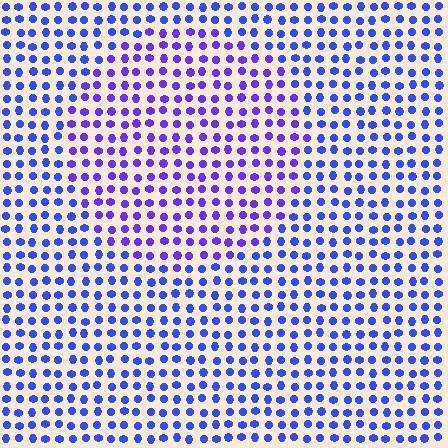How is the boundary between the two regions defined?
The boundary is defined purely by a slight shift in hue (about 31 degrees). Spacing, size, and orientation are identical on both sides.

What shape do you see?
I see a circle.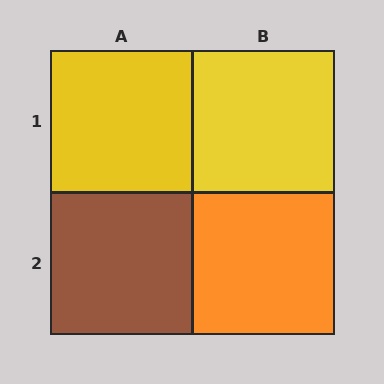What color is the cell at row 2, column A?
Brown.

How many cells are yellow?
2 cells are yellow.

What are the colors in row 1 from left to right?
Yellow, yellow.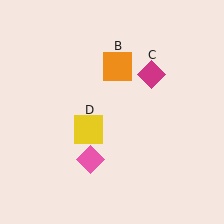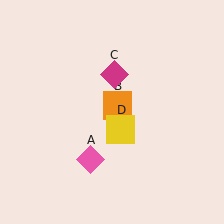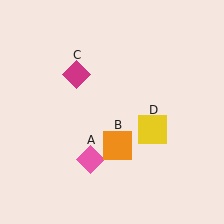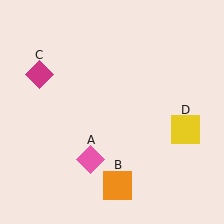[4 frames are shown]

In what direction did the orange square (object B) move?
The orange square (object B) moved down.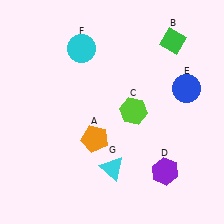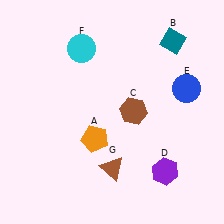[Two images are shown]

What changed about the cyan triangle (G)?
In Image 1, G is cyan. In Image 2, it changed to brown.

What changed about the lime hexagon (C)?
In Image 1, C is lime. In Image 2, it changed to brown.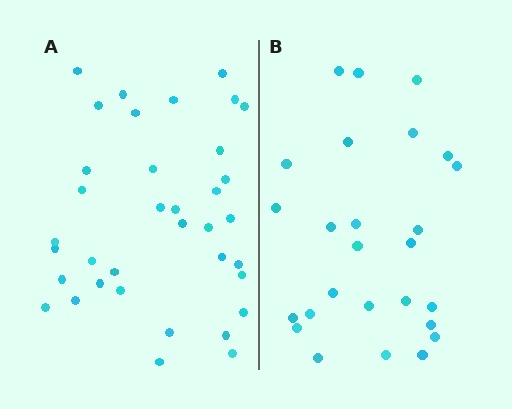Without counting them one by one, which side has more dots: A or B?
Region A (the left region) has more dots.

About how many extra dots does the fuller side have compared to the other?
Region A has roughly 10 or so more dots than region B.